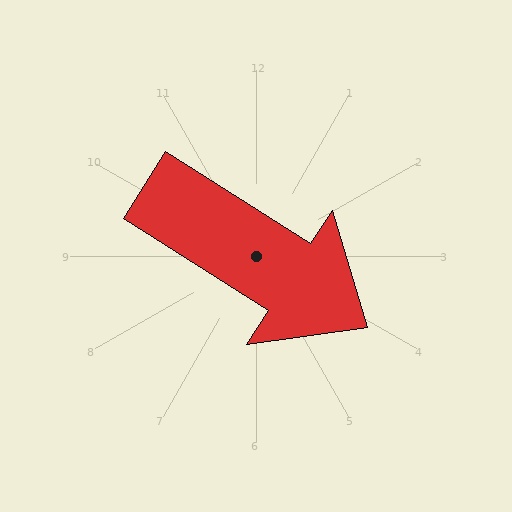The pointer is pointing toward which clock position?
Roughly 4 o'clock.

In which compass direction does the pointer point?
Southeast.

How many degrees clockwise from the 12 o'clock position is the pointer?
Approximately 123 degrees.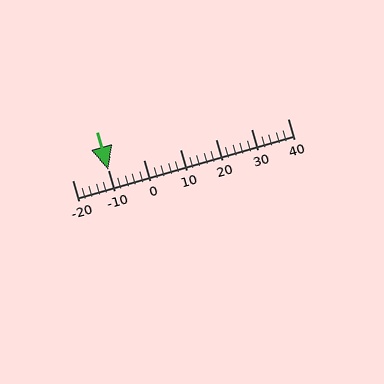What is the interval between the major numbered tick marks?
The major tick marks are spaced 10 units apart.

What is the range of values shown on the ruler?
The ruler shows values from -20 to 40.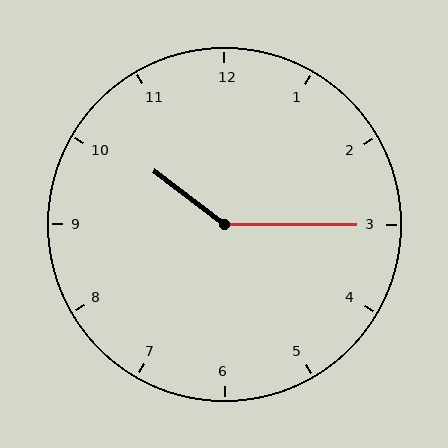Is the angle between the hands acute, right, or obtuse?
It is obtuse.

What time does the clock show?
10:15.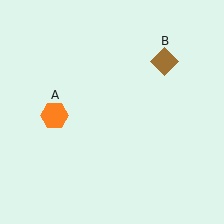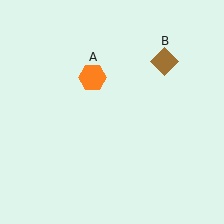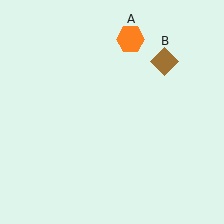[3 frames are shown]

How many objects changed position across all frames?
1 object changed position: orange hexagon (object A).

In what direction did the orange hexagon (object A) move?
The orange hexagon (object A) moved up and to the right.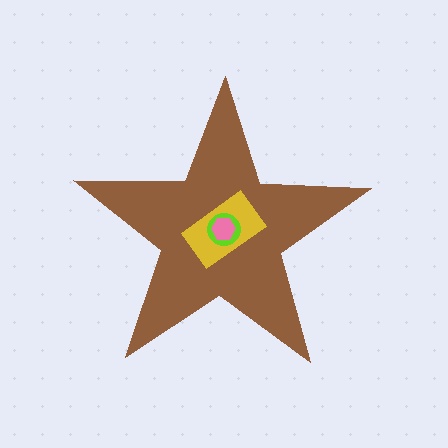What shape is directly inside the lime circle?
The pink hexagon.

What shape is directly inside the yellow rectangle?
The lime circle.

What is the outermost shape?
The brown star.